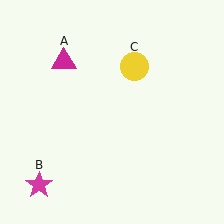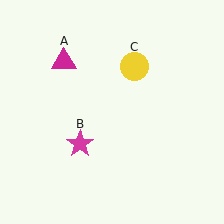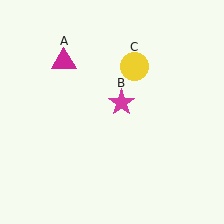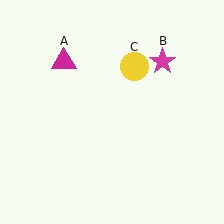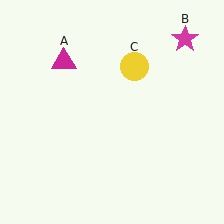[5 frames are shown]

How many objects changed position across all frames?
1 object changed position: magenta star (object B).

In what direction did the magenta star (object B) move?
The magenta star (object B) moved up and to the right.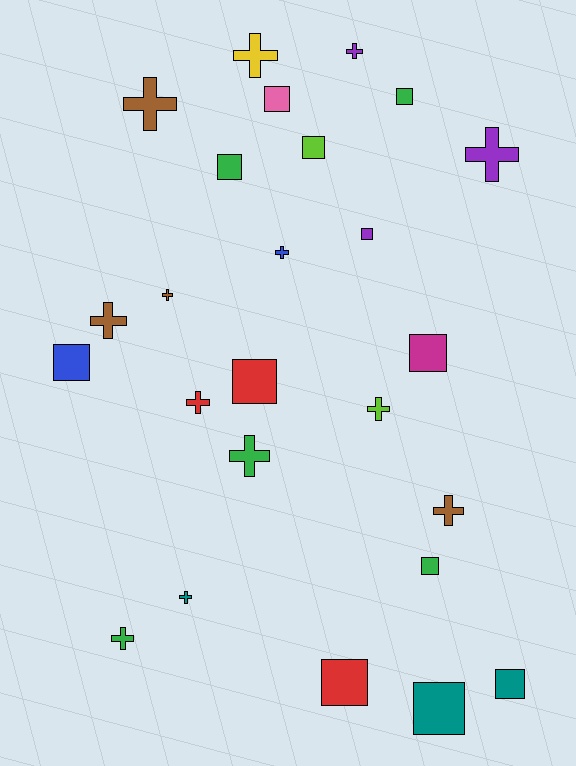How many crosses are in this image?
There are 13 crosses.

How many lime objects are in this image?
There are 2 lime objects.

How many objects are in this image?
There are 25 objects.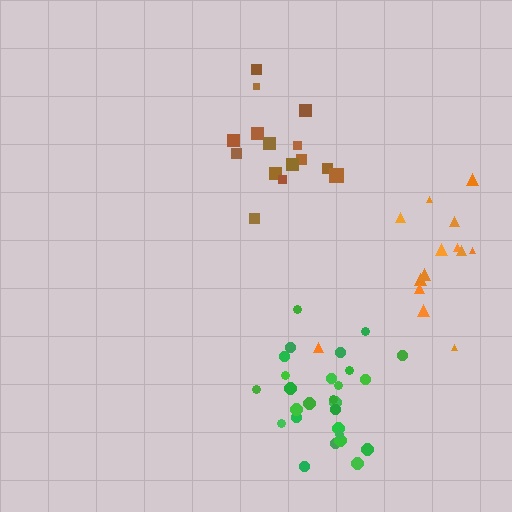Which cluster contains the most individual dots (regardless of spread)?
Green (27).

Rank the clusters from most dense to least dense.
green, brown, orange.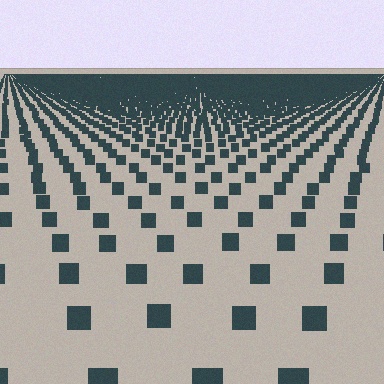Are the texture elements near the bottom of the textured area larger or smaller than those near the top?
Larger. Near the bottom, elements are closer to the viewer and appear at a bigger on-screen size.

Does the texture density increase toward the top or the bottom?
Density increases toward the top.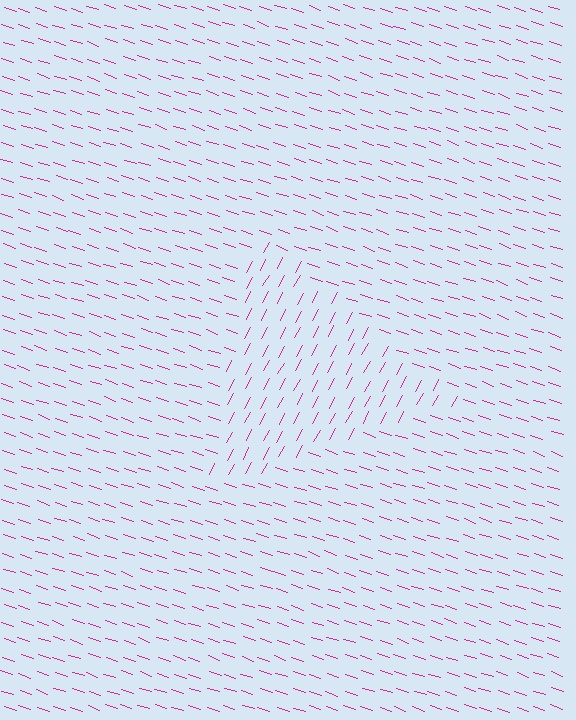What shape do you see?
I see a triangle.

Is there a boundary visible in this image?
Yes, there is a texture boundary formed by a change in line orientation.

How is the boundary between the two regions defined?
The boundary is defined purely by a change in line orientation (approximately 80 degrees difference). All lines are the same color and thickness.